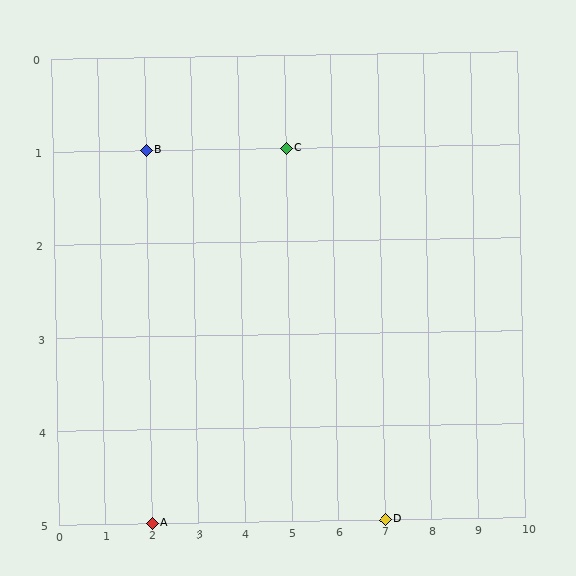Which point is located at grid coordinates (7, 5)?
Point D is at (7, 5).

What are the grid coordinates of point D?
Point D is at grid coordinates (7, 5).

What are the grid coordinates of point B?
Point B is at grid coordinates (2, 1).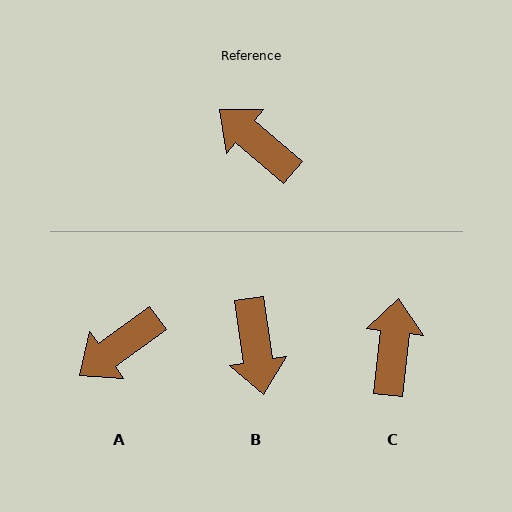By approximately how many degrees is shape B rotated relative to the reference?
Approximately 139 degrees counter-clockwise.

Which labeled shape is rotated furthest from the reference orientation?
B, about 139 degrees away.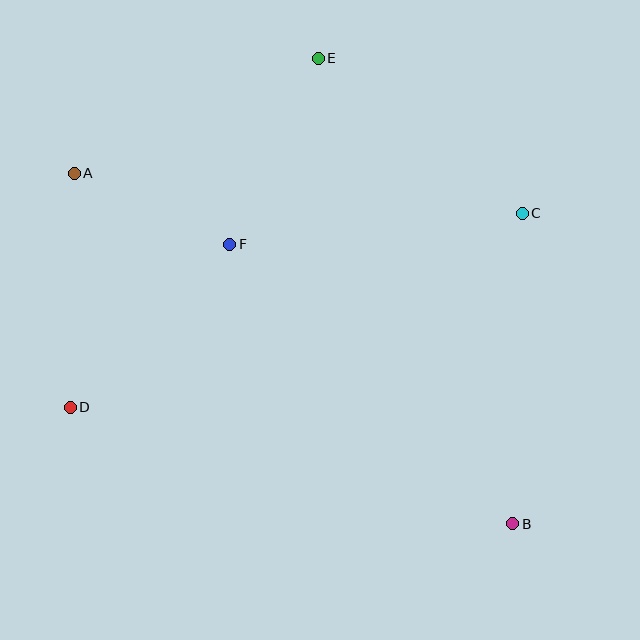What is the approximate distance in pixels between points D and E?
The distance between D and E is approximately 428 pixels.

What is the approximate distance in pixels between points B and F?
The distance between B and F is approximately 398 pixels.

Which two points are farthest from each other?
Points A and B are farthest from each other.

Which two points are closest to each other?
Points A and F are closest to each other.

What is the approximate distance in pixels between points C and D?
The distance between C and D is approximately 492 pixels.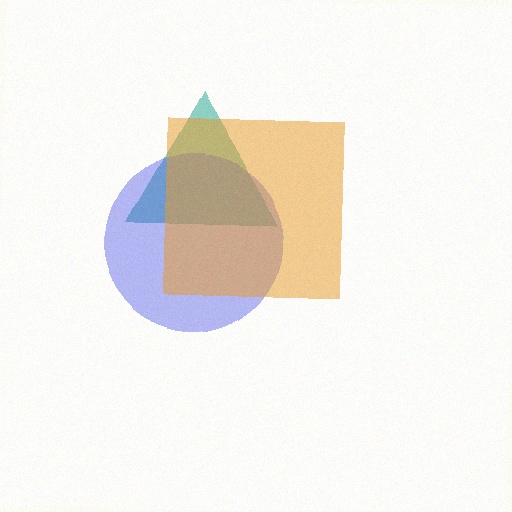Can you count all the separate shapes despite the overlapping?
Yes, there are 3 separate shapes.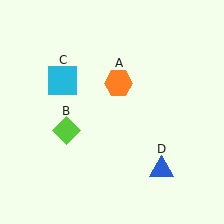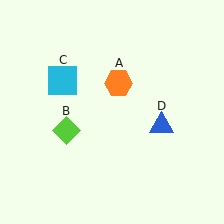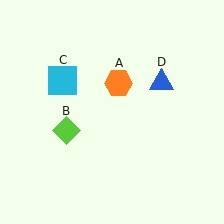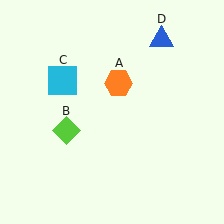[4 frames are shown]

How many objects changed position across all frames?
1 object changed position: blue triangle (object D).